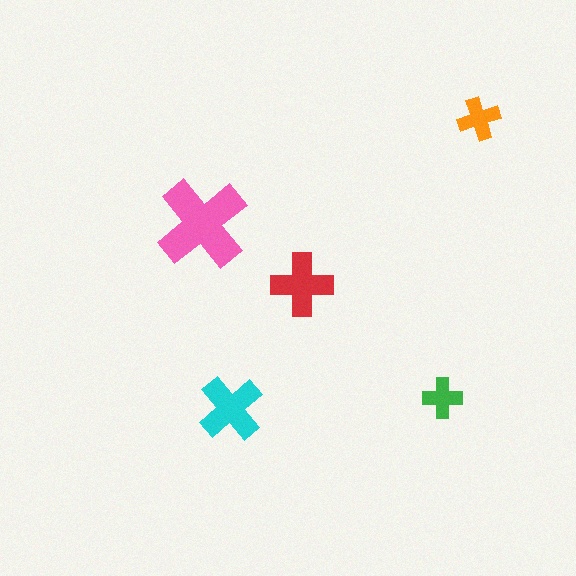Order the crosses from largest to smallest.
the pink one, the cyan one, the red one, the orange one, the green one.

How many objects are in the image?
There are 5 objects in the image.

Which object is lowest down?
The cyan cross is bottommost.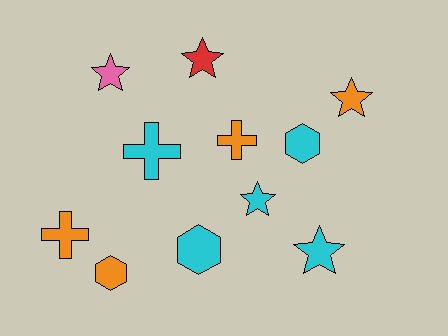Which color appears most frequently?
Cyan, with 5 objects.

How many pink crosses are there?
There are no pink crosses.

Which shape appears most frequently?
Star, with 5 objects.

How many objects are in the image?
There are 11 objects.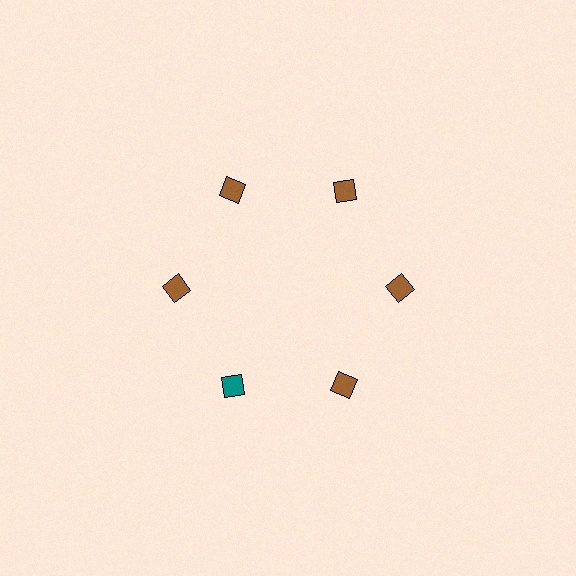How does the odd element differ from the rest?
It has a different color: teal instead of brown.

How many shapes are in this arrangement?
There are 6 shapes arranged in a ring pattern.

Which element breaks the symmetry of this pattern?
The teal diamond at roughly the 7 o'clock position breaks the symmetry. All other shapes are brown diamonds.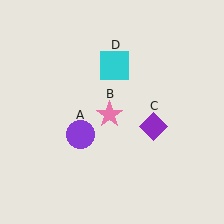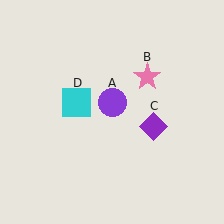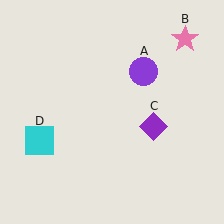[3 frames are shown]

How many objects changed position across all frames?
3 objects changed position: purple circle (object A), pink star (object B), cyan square (object D).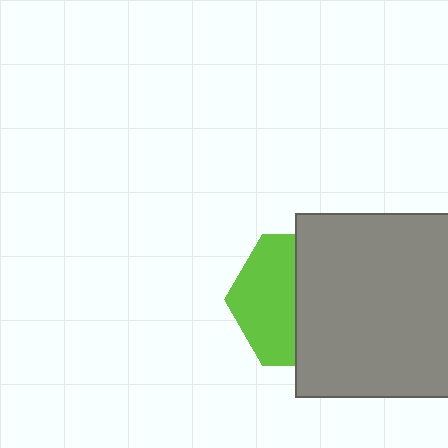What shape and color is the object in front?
The object in front is a gray square.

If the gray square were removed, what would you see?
You would see the complete lime hexagon.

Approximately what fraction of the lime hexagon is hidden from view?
Roughly 54% of the lime hexagon is hidden behind the gray square.